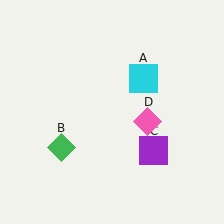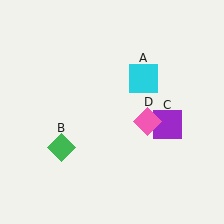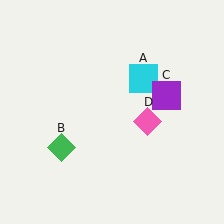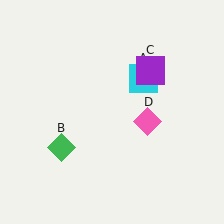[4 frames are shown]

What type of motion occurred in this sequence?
The purple square (object C) rotated counterclockwise around the center of the scene.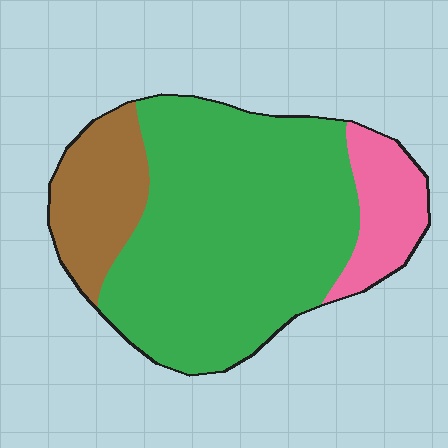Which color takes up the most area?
Green, at roughly 70%.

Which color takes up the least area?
Pink, at roughly 15%.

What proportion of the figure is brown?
Brown takes up less than a quarter of the figure.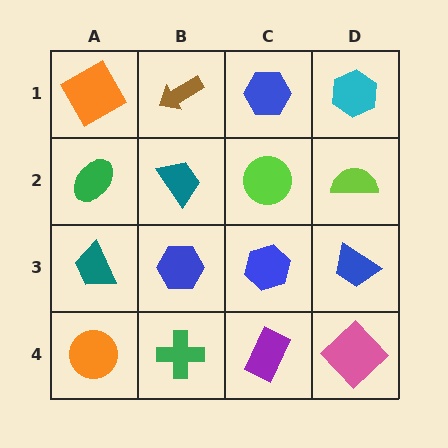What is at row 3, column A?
A teal trapezoid.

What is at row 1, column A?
An orange square.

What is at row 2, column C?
A lime circle.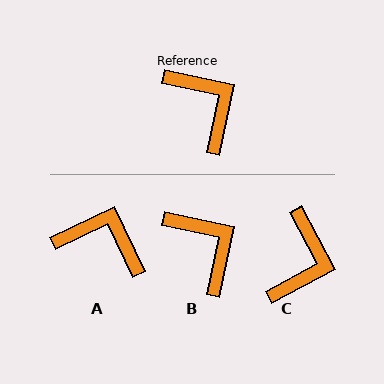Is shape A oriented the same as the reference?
No, it is off by about 38 degrees.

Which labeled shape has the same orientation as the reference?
B.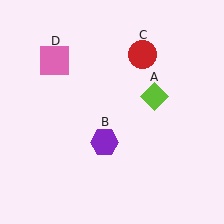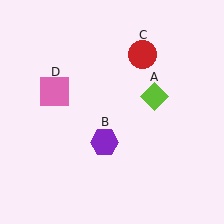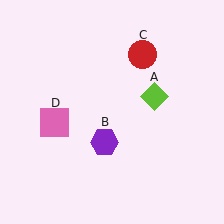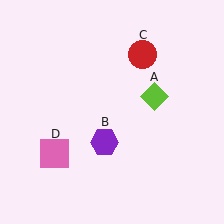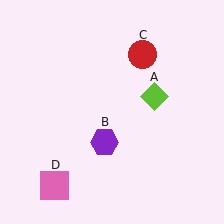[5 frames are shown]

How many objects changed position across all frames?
1 object changed position: pink square (object D).